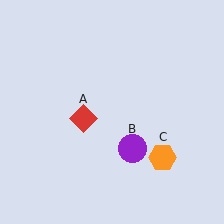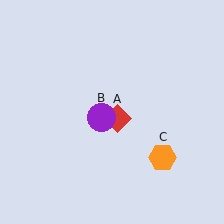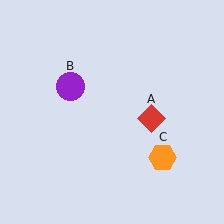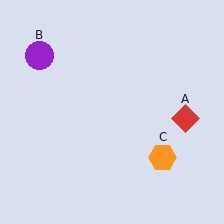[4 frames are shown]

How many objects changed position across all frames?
2 objects changed position: red diamond (object A), purple circle (object B).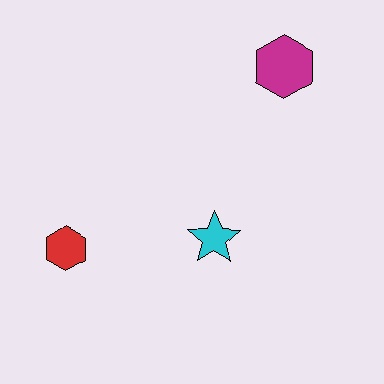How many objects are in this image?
There are 3 objects.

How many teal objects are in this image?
There are no teal objects.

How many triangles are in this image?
There are no triangles.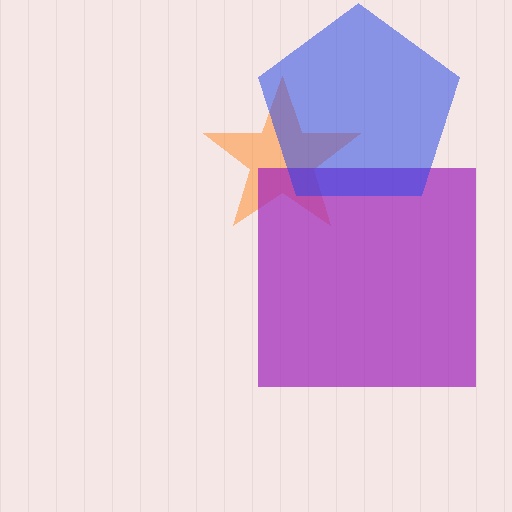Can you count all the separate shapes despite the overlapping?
Yes, there are 3 separate shapes.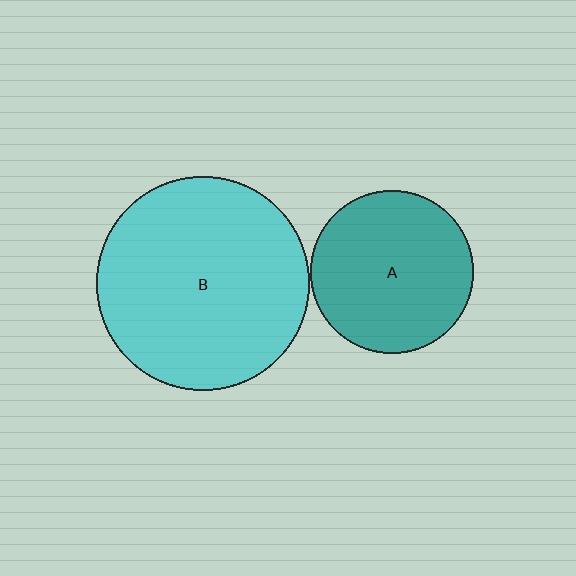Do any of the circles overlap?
No, none of the circles overlap.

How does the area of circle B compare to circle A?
Approximately 1.7 times.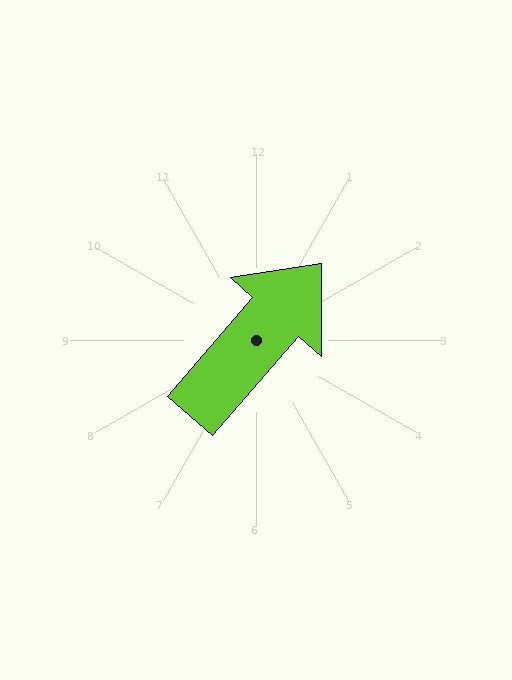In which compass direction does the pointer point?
Northeast.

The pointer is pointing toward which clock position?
Roughly 1 o'clock.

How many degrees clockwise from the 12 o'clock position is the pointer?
Approximately 41 degrees.